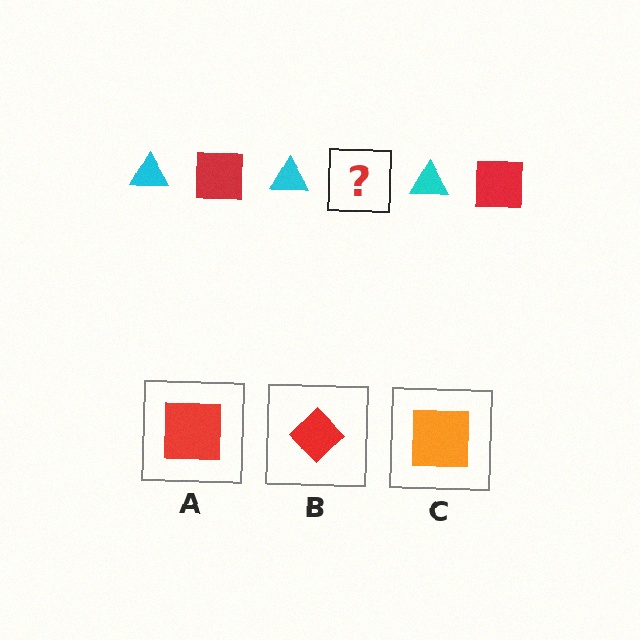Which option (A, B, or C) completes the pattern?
A.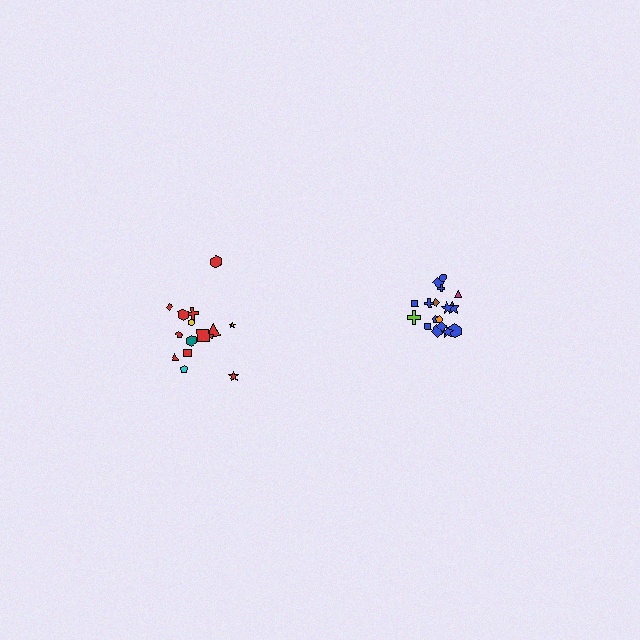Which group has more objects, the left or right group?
The right group.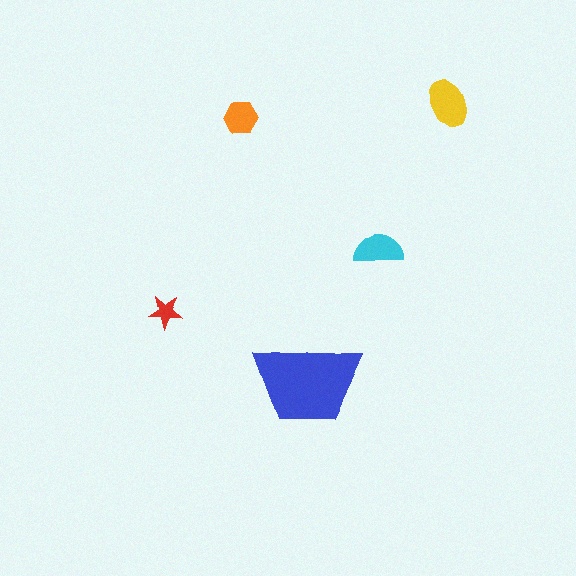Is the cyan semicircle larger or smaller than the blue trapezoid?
Smaller.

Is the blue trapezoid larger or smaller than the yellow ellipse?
Larger.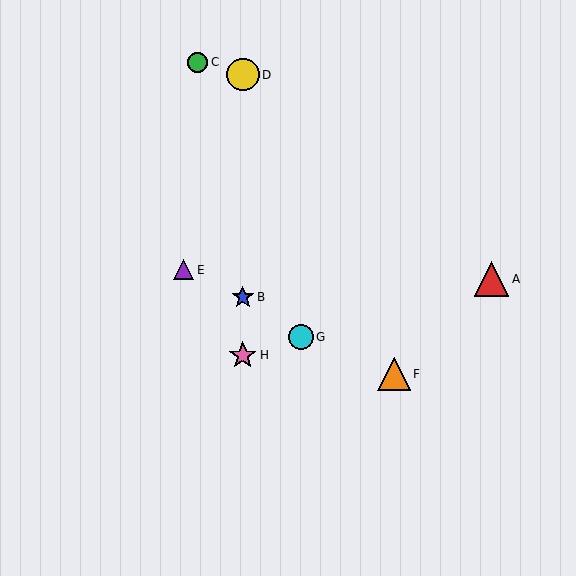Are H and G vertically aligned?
No, H is at x≈243 and G is at x≈301.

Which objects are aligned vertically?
Objects B, D, H are aligned vertically.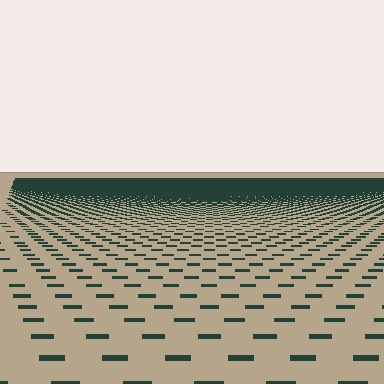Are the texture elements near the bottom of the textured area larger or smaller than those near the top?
Larger. Near the bottom, elements are closer to the viewer and appear at a bigger on-screen size.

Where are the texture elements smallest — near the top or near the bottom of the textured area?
Near the top.